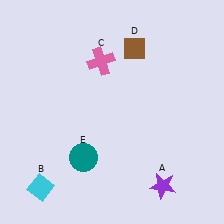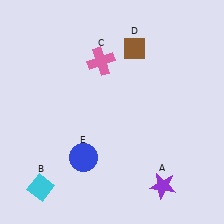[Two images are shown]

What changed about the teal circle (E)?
In Image 1, E is teal. In Image 2, it changed to blue.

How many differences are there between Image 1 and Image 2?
There is 1 difference between the two images.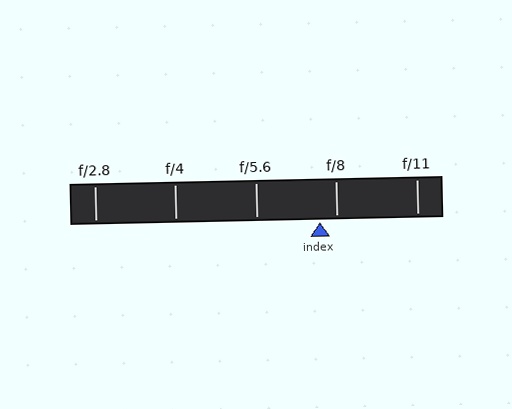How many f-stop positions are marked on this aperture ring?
There are 5 f-stop positions marked.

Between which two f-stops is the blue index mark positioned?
The index mark is between f/5.6 and f/8.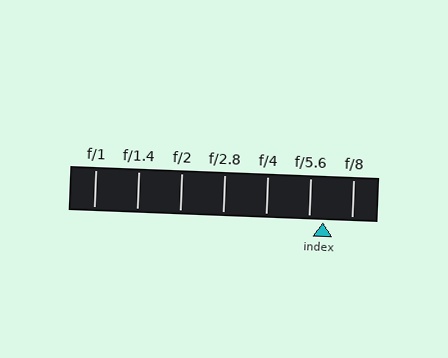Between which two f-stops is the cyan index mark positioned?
The index mark is between f/5.6 and f/8.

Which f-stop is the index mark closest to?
The index mark is closest to f/5.6.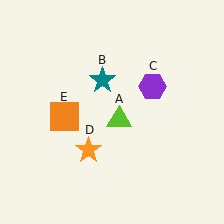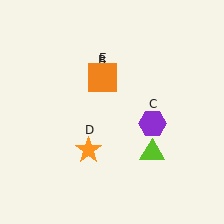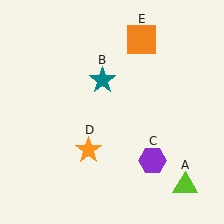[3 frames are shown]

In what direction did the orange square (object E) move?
The orange square (object E) moved up and to the right.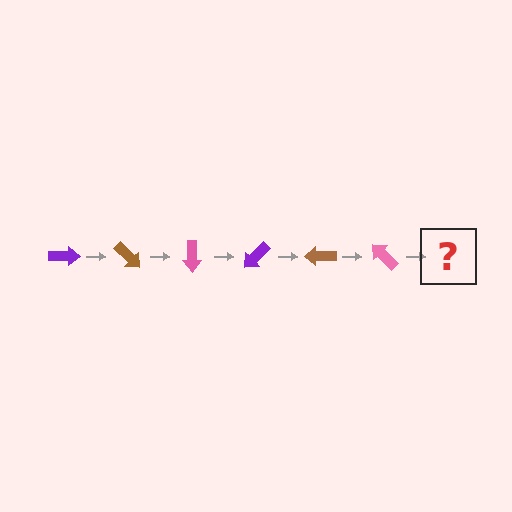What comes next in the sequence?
The next element should be a purple arrow, rotated 270 degrees from the start.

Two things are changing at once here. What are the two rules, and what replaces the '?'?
The two rules are that it rotates 45 degrees each step and the color cycles through purple, brown, and pink. The '?' should be a purple arrow, rotated 270 degrees from the start.